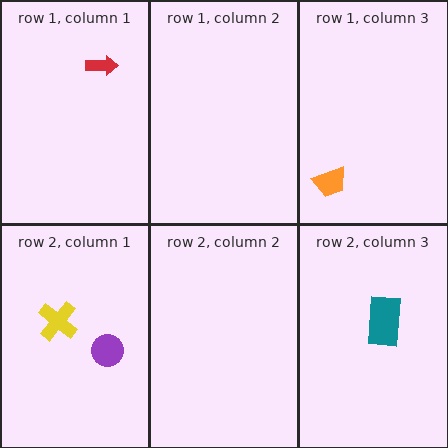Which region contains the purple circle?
The row 2, column 1 region.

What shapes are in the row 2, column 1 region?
The yellow cross, the purple circle.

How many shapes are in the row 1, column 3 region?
1.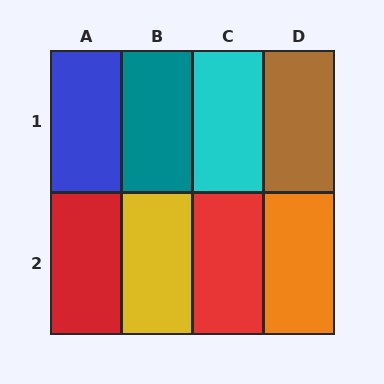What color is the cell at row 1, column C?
Cyan.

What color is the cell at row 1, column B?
Teal.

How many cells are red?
2 cells are red.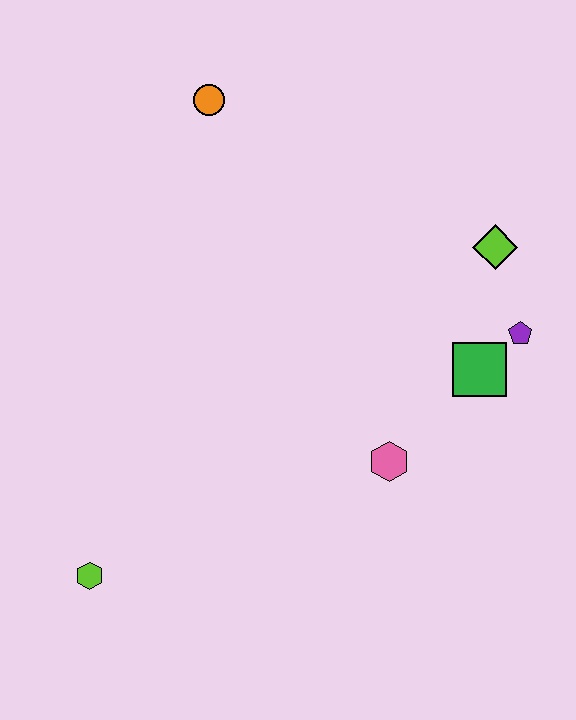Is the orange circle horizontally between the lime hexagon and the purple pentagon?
Yes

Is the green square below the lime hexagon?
No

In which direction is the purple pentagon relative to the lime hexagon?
The purple pentagon is to the right of the lime hexagon.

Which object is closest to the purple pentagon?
The green square is closest to the purple pentagon.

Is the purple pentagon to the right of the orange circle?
Yes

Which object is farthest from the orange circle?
The lime hexagon is farthest from the orange circle.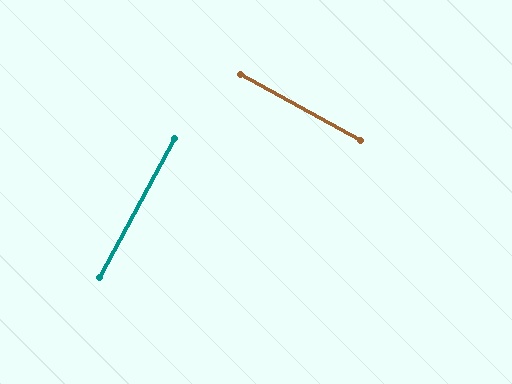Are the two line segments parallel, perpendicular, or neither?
Perpendicular — they meet at approximately 90°.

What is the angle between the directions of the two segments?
Approximately 90 degrees.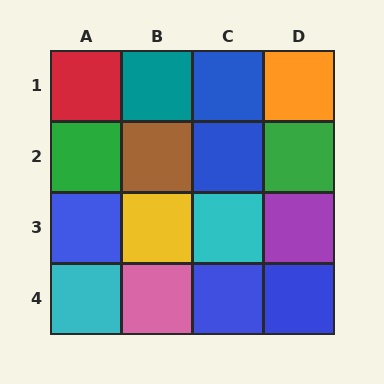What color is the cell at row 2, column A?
Green.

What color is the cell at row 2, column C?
Blue.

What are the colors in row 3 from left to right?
Blue, yellow, cyan, purple.